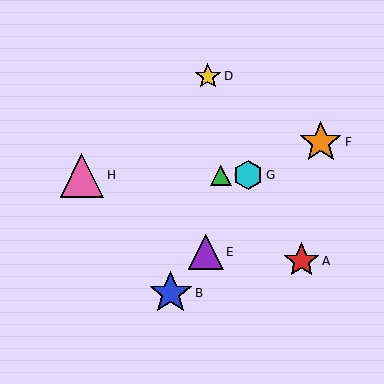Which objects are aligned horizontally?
Objects C, G, H are aligned horizontally.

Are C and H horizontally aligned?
Yes, both are at y≈175.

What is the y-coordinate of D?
Object D is at y≈76.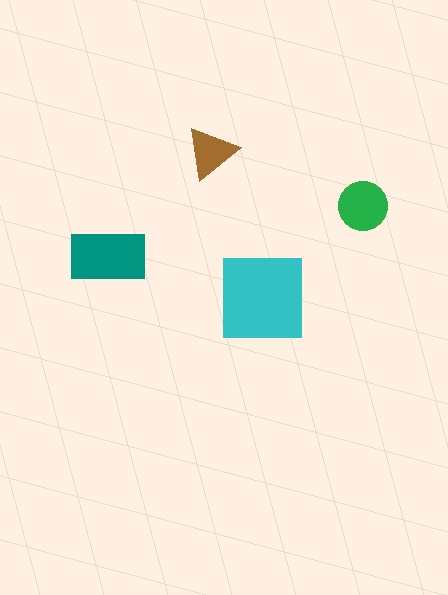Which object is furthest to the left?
The teal rectangle is leftmost.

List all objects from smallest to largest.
The brown triangle, the green circle, the teal rectangle, the cyan square.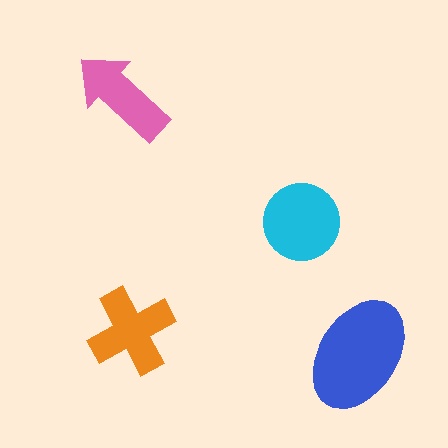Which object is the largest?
The blue ellipse.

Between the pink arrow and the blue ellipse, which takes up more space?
The blue ellipse.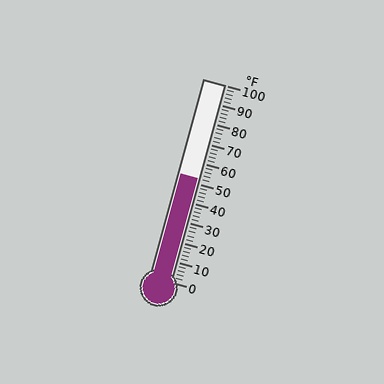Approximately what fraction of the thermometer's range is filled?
The thermometer is filled to approximately 50% of its range.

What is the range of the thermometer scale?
The thermometer scale ranges from 0°F to 100°F.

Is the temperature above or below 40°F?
The temperature is above 40°F.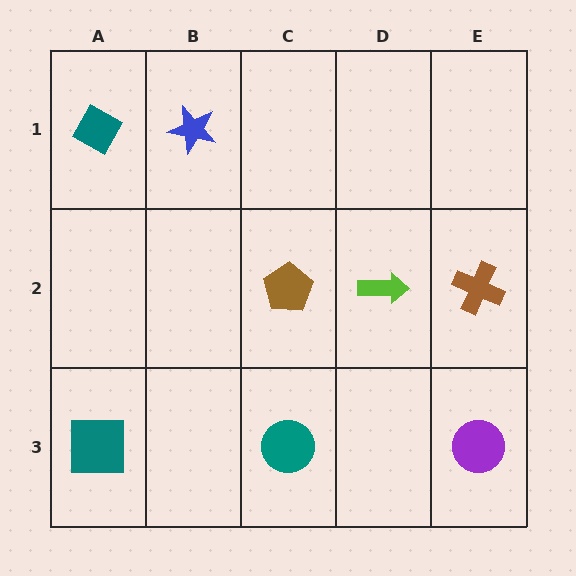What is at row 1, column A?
A teal diamond.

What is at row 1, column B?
A blue star.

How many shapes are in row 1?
2 shapes.